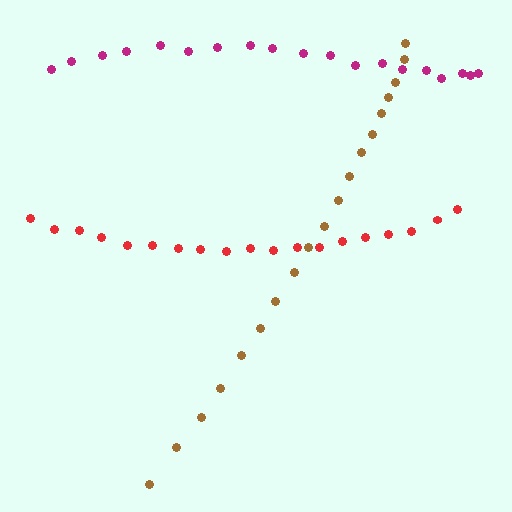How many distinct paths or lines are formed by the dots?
There are 3 distinct paths.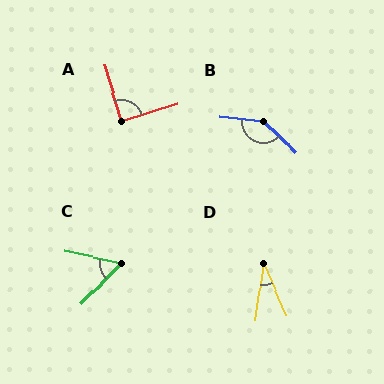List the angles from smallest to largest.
D (32°), C (58°), A (90°), B (142°).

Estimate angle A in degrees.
Approximately 90 degrees.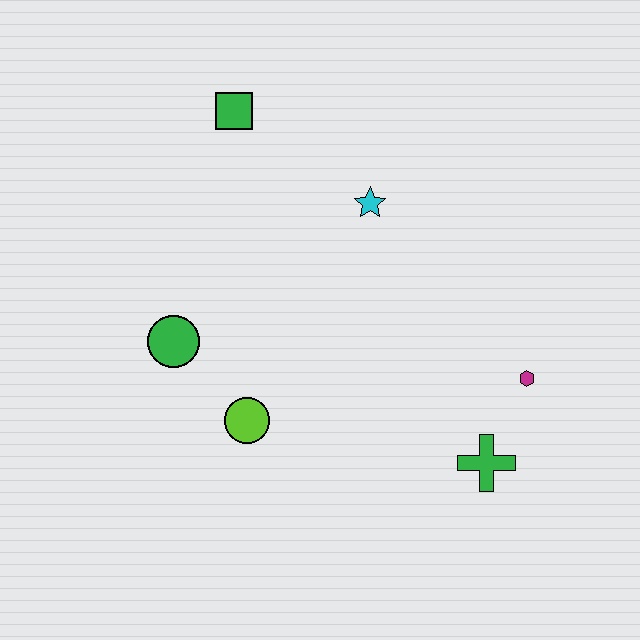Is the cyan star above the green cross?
Yes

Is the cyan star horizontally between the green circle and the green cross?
Yes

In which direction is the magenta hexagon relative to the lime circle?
The magenta hexagon is to the right of the lime circle.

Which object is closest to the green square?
The cyan star is closest to the green square.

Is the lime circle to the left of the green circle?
No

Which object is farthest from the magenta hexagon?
The green square is farthest from the magenta hexagon.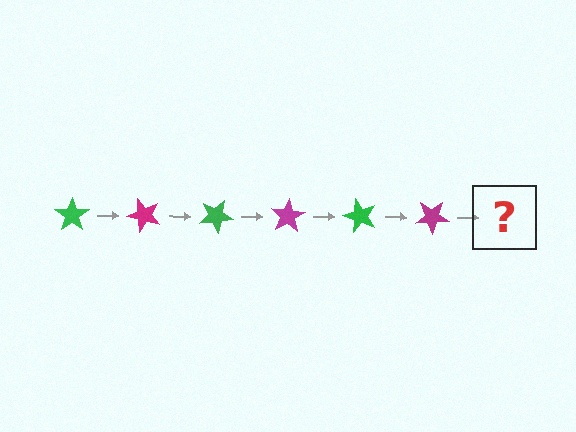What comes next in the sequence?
The next element should be a green star, rotated 300 degrees from the start.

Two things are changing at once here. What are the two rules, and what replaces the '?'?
The two rules are that it rotates 50 degrees each step and the color cycles through green and magenta. The '?' should be a green star, rotated 300 degrees from the start.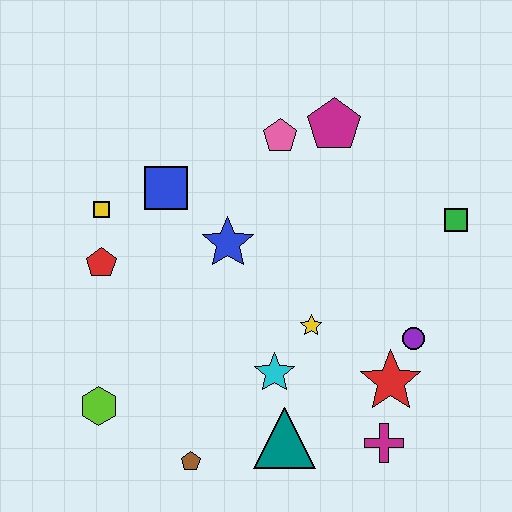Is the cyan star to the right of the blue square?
Yes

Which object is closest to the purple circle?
The red star is closest to the purple circle.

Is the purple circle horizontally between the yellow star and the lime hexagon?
No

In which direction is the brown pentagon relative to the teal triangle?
The brown pentagon is to the left of the teal triangle.